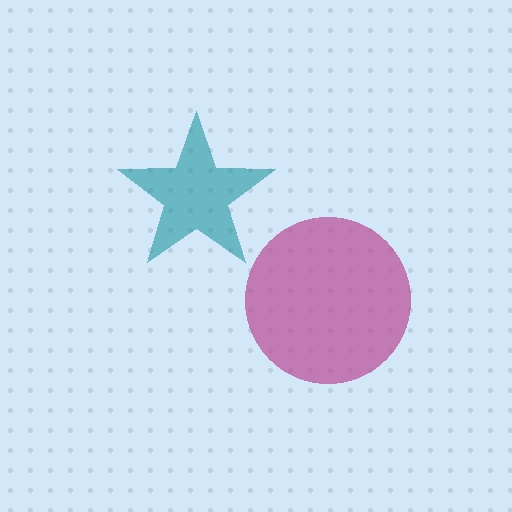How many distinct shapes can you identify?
There are 2 distinct shapes: a teal star, a magenta circle.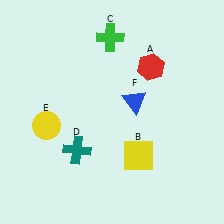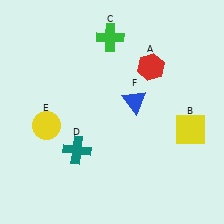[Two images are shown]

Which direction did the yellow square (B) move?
The yellow square (B) moved right.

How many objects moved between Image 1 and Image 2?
1 object moved between the two images.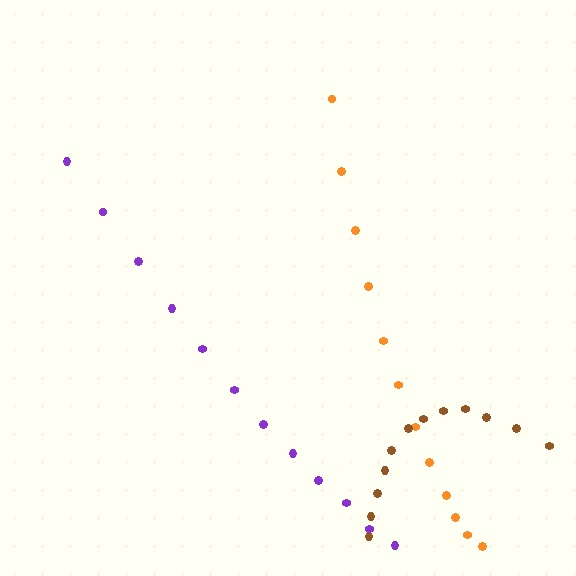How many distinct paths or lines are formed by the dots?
There are 3 distinct paths.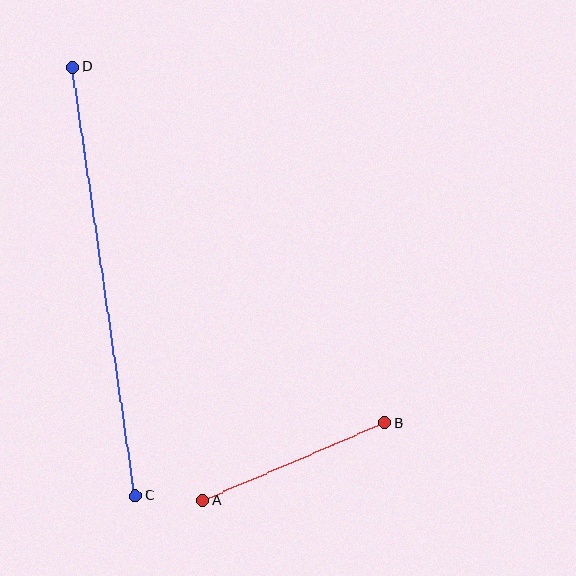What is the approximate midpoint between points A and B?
The midpoint is at approximately (294, 462) pixels.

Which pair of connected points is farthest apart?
Points C and D are farthest apart.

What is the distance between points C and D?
The distance is approximately 433 pixels.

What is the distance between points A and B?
The distance is approximately 198 pixels.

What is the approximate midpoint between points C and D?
The midpoint is at approximately (104, 282) pixels.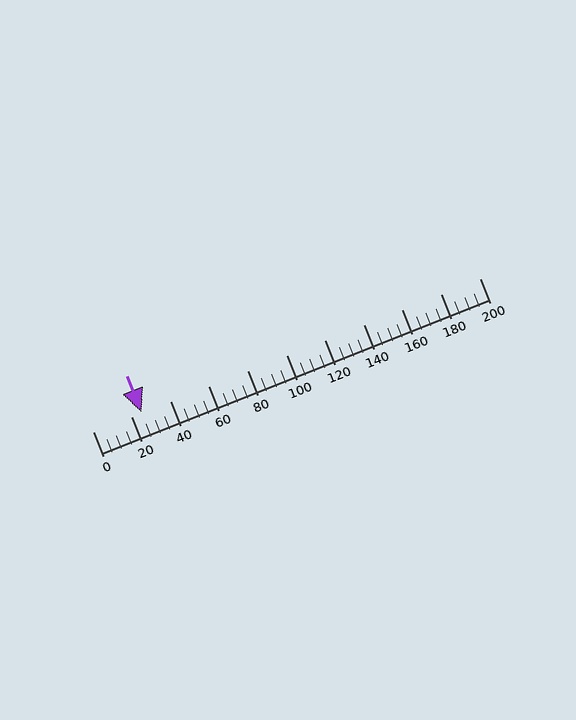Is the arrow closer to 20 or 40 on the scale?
The arrow is closer to 20.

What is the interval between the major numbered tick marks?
The major tick marks are spaced 20 units apart.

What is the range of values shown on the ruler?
The ruler shows values from 0 to 200.